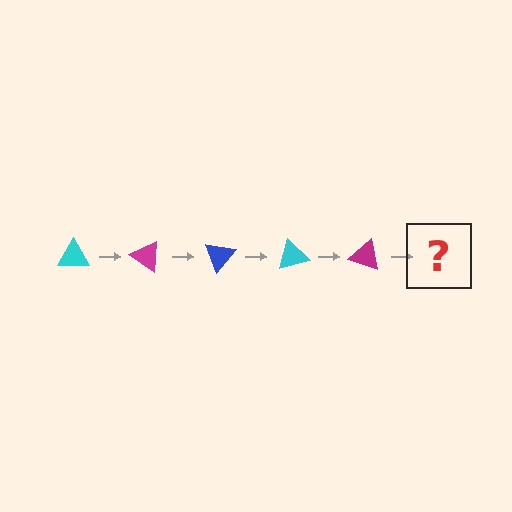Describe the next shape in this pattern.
It should be a blue triangle, rotated 175 degrees from the start.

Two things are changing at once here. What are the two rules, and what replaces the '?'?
The two rules are that it rotates 35 degrees each step and the color cycles through cyan, magenta, and blue. The '?' should be a blue triangle, rotated 175 degrees from the start.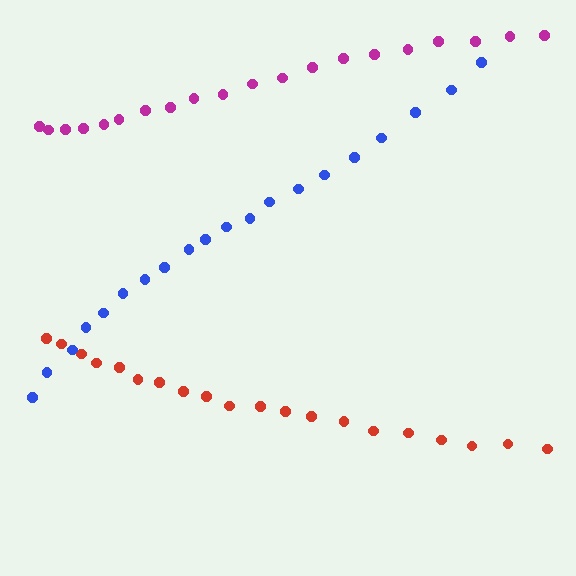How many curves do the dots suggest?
There are 3 distinct paths.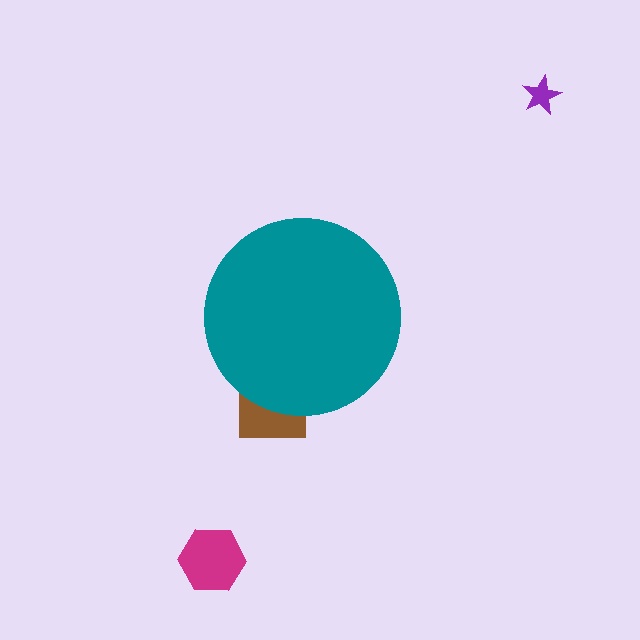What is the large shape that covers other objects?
A teal circle.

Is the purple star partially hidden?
No, the purple star is fully visible.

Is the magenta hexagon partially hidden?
No, the magenta hexagon is fully visible.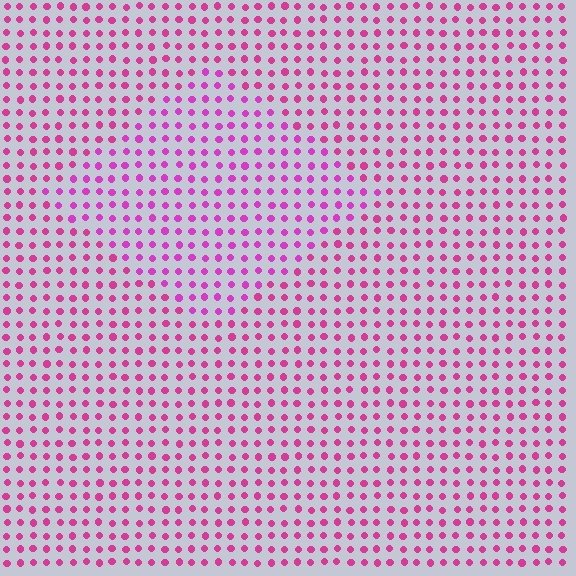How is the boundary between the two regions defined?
The boundary is defined purely by a slight shift in hue (about 18 degrees). Spacing, size, and orientation are identical on both sides.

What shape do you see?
I see a diamond.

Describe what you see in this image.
The image is filled with small magenta elements in a uniform arrangement. A diamond-shaped region is visible where the elements are tinted to a slightly different hue, forming a subtle color boundary.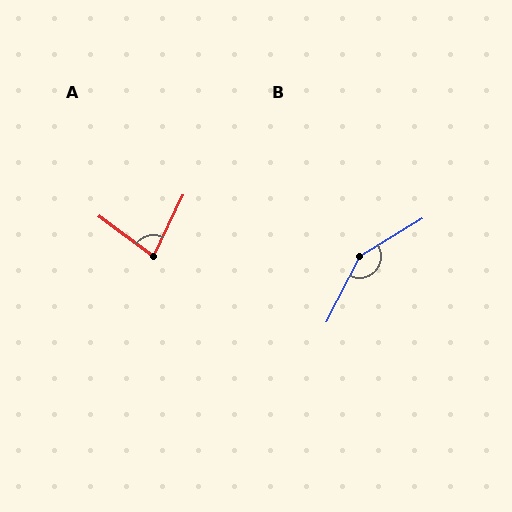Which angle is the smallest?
A, at approximately 79 degrees.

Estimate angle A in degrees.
Approximately 79 degrees.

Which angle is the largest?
B, at approximately 149 degrees.